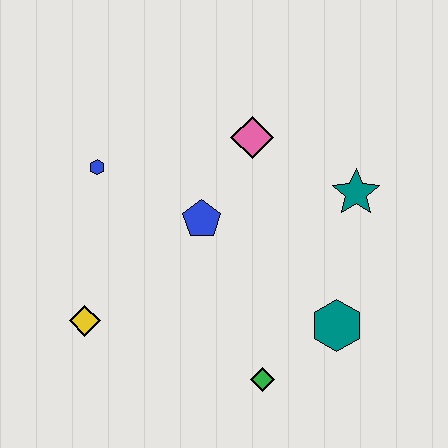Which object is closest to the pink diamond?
The blue pentagon is closest to the pink diamond.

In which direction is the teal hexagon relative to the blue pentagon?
The teal hexagon is to the right of the blue pentagon.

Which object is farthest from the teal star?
The yellow diamond is farthest from the teal star.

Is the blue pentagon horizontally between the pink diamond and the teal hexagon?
No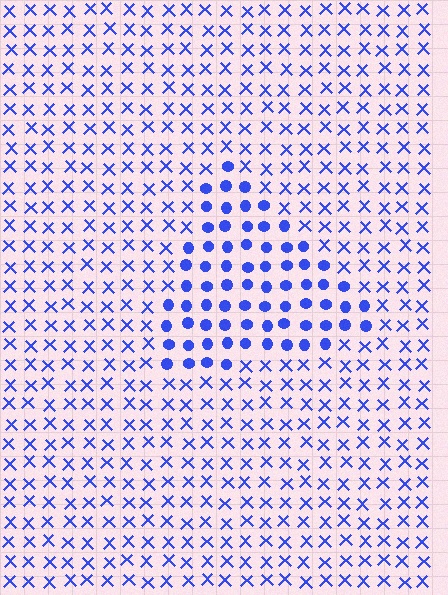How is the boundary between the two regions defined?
The boundary is defined by a change in element shape: circles inside vs. X marks outside. All elements share the same color and spacing.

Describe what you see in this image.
The image is filled with small blue elements arranged in a uniform grid. A triangle-shaped region contains circles, while the surrounding area contains X marks. The boundary is defined purely by the change in element shape.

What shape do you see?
I see a triangle.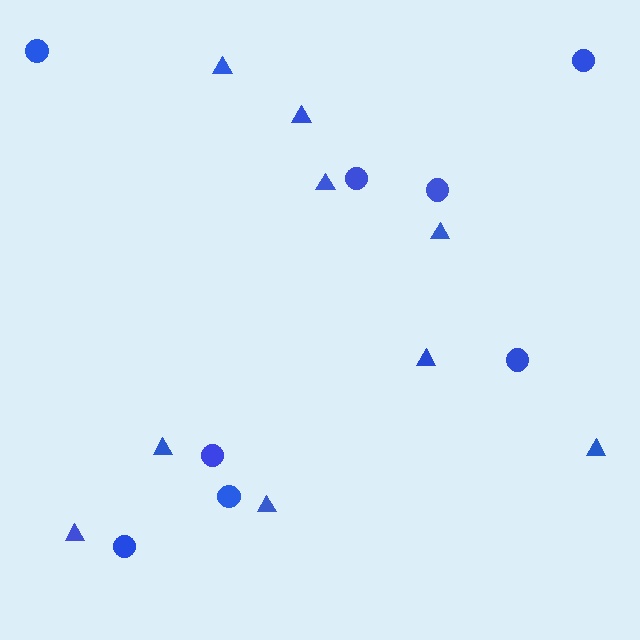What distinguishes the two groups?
There are 2 groups: one group of circles (8) and one group of triangles (9).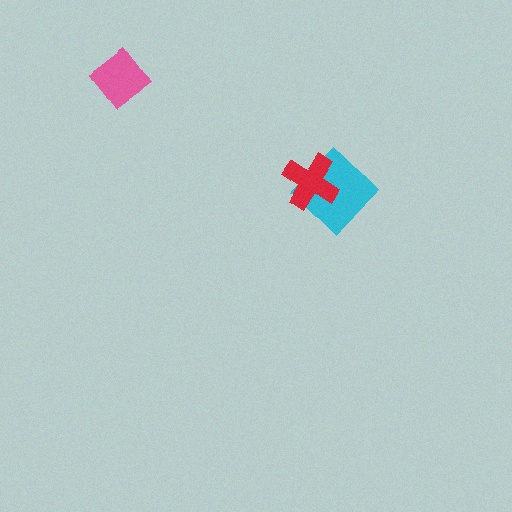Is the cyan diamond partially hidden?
Yes, it is partially covered by another shape.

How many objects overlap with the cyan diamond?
1 object overlaps with the cyan diamond.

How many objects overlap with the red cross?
1 object overlaps with the red cross.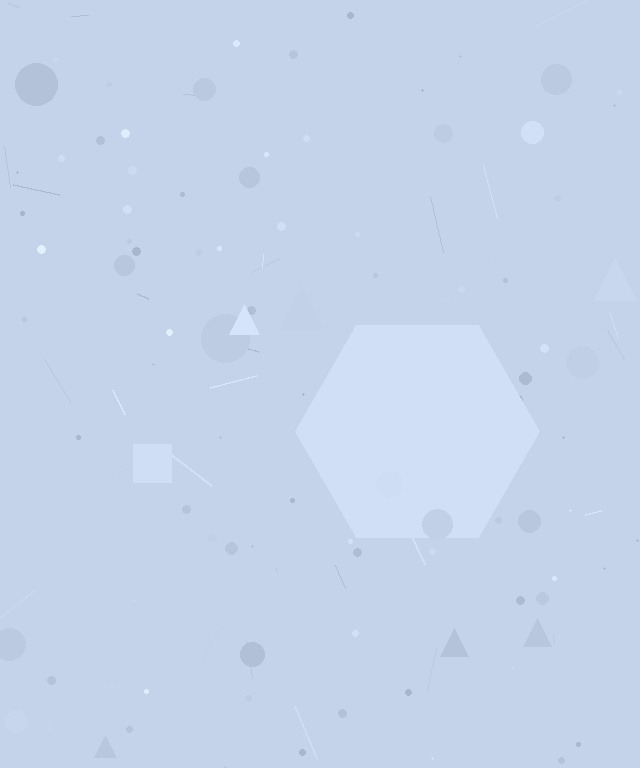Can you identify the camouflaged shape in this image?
The camouflaged shape is a hexagon.